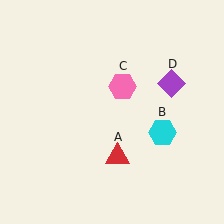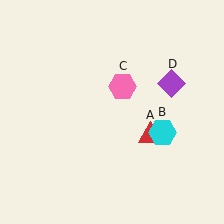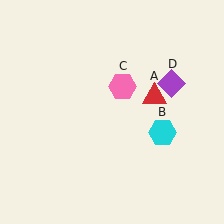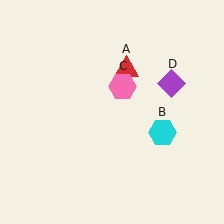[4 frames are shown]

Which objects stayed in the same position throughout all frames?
Cyan hexagon (object B) and pink hexagon (object C) and purple diamond (object D) remained stationary.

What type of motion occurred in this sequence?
The red triangle (object A) rotated counterclockwise around the center of the scene.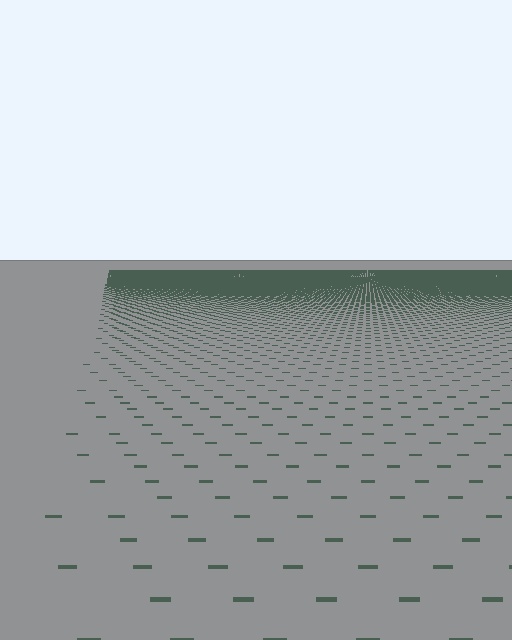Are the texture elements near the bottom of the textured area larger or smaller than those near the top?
Larger. Near the bottom, elements are closer to the viewer and appear at a bigger on-screen size.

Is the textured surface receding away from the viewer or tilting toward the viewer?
The surface is receding away from the viewer. Texture elements get smaller and denser toward the top.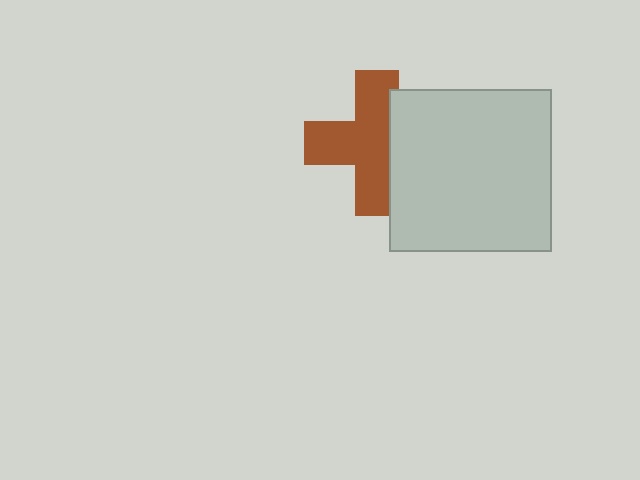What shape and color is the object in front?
The object in front is a light gray square.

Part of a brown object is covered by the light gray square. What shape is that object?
It is a cross.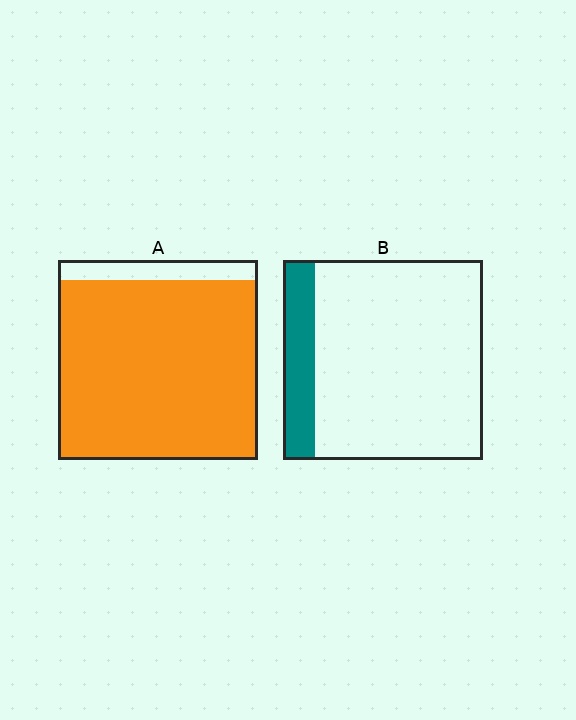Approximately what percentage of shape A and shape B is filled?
A is approximately 90% and B is approximately 15%.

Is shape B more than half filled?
No.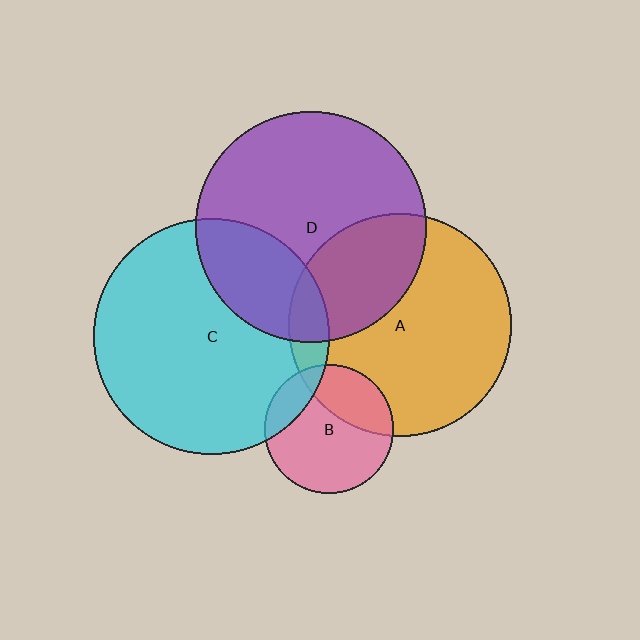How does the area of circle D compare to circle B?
Approximately 3.2 times.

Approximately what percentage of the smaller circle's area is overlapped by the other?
Approximately 30%.